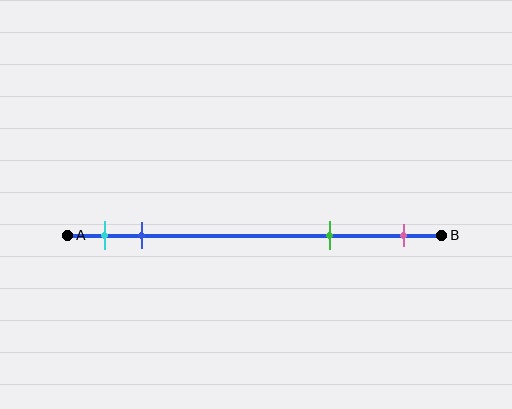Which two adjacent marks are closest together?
The cyan and blue marks are the closest adjacent pair.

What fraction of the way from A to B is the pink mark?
The pink mark is approximately 90% (0.9) of the way from A to B.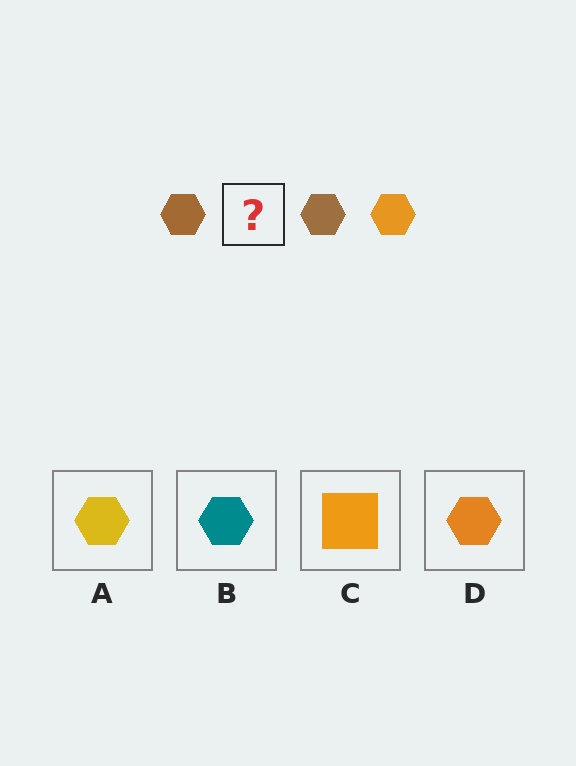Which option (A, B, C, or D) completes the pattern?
D.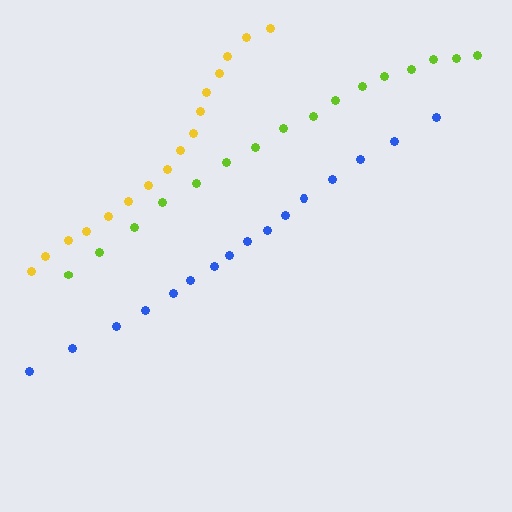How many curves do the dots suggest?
There are 3 distinct paths.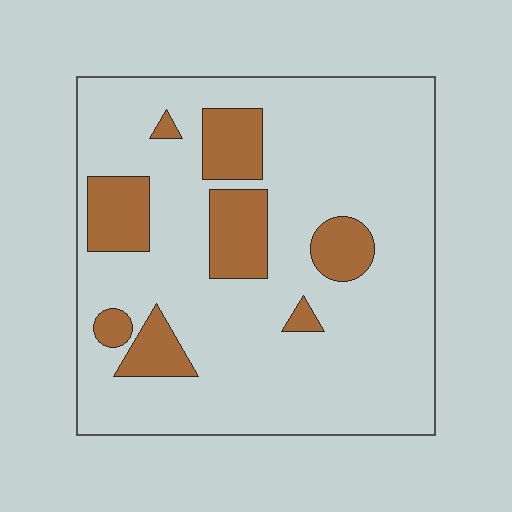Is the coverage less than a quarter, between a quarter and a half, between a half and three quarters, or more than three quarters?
Less than a quarter.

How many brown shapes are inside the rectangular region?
8.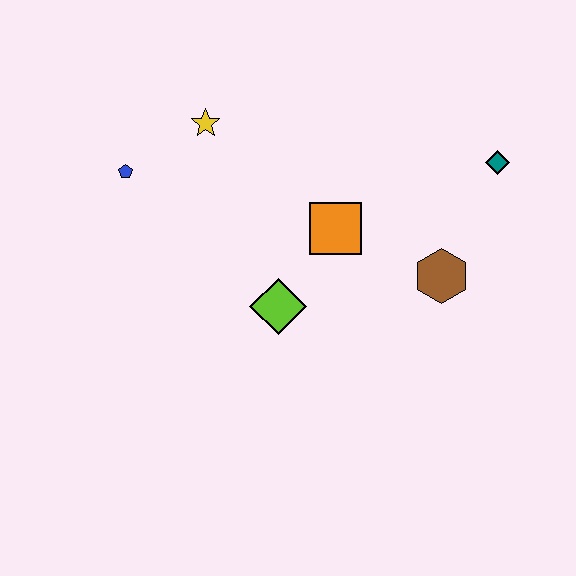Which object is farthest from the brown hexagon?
The blue pentagon is farthest from the brown hexagon.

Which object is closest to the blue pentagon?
The yellow star is closest to the blue pentagon.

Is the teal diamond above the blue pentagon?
Yes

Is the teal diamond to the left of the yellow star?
No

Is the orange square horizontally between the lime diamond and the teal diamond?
Yes